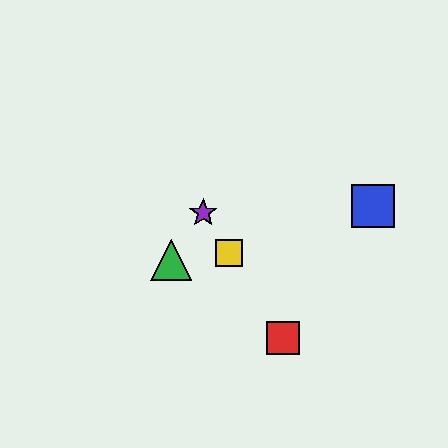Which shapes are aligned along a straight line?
The red square, the yellow square, the purple star are aligned along a straight line.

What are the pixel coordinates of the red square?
The red square is at (283, 338).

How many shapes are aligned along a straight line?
3 shapes (the red square, the yellow square, the purple star) are aligned along a straight line.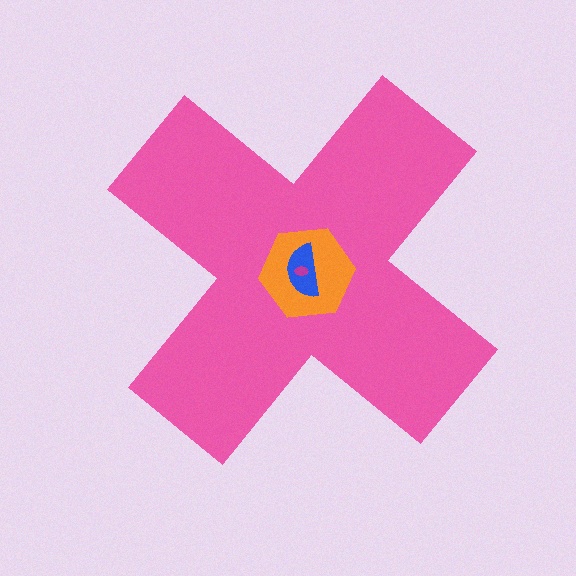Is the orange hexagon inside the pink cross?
Yes.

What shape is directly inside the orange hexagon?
The blue semicircle.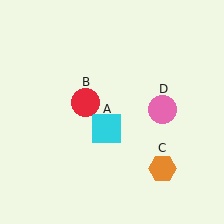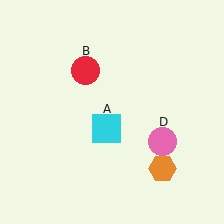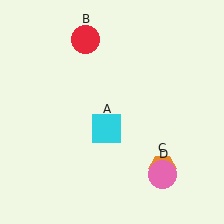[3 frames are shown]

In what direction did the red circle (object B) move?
The red circle (object B) moved up.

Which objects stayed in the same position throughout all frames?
Cyan square (object A) and orange hexagon (object C) remained stationary.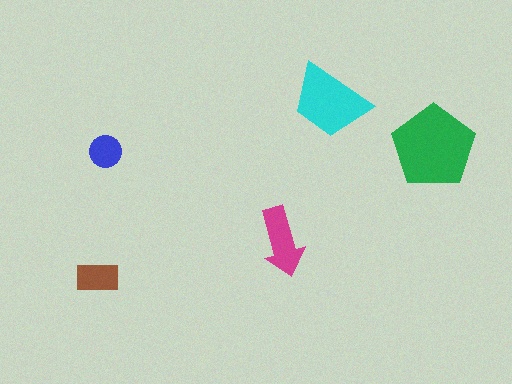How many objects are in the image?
There are 5 objects in the image.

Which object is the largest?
The green pentagon.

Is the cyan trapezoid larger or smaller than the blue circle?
Larger.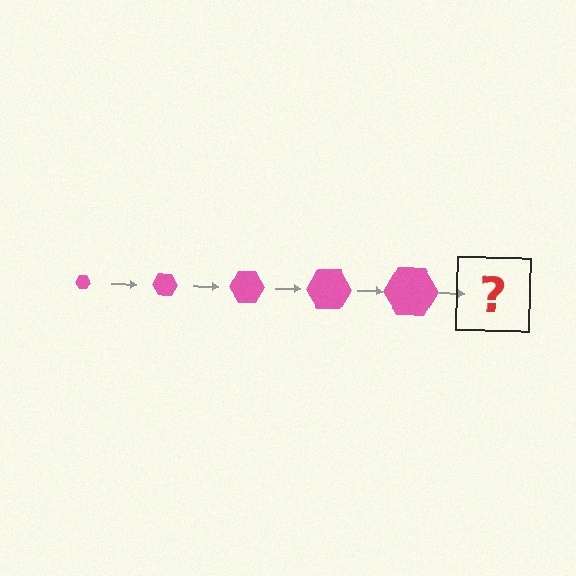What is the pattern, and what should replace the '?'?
The pattern is that the hexagon gets progressively larger each step. The '?' should be a pink hexagon, larger than the previous one.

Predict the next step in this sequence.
The next step is a pink hexagon, larger than the previous one.